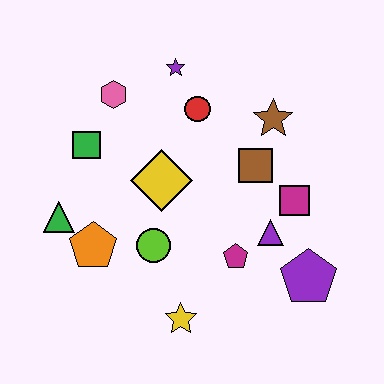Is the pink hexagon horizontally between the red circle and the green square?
Yes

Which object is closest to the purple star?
The red circle is closest to the purple star.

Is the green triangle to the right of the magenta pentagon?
No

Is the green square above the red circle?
No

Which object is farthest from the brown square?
The green triangle is farthest from the brown square.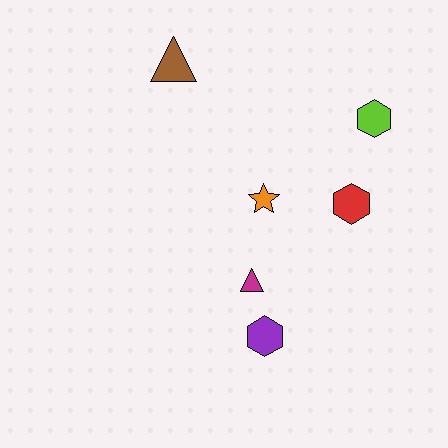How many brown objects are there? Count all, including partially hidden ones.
There is 1 brown object.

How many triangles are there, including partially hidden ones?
There are 2 triangles.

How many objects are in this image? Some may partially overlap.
There are 6 objects.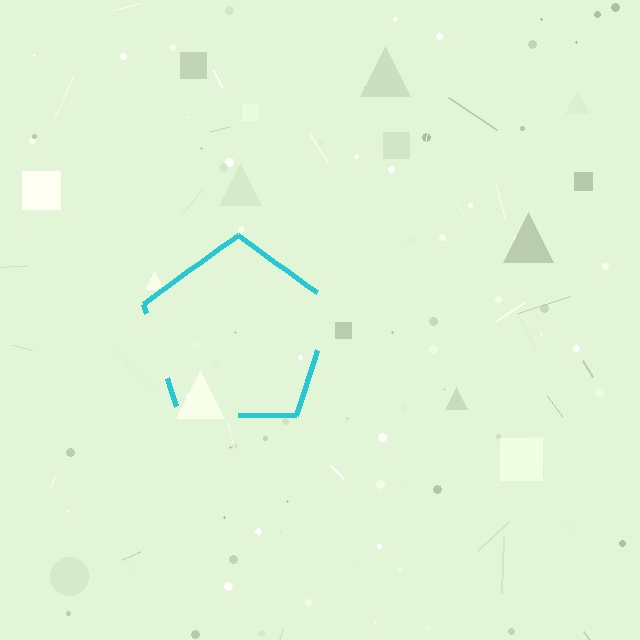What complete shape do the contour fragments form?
The contour fragments form a pentagon.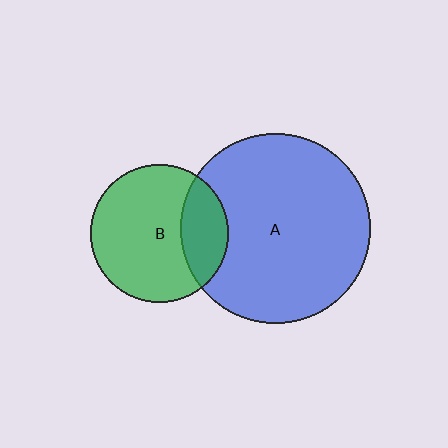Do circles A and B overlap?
Yes.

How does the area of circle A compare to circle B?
Approximately 1.9 times.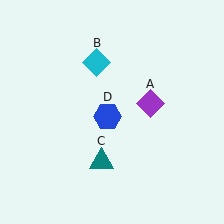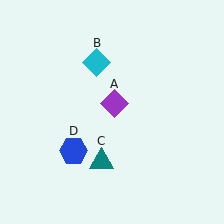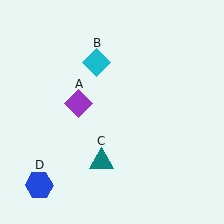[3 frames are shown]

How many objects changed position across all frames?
2 objects changed position: purple diamond (object A), blue hexagon (object D).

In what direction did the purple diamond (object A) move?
The purple diamond (object A) moved left.